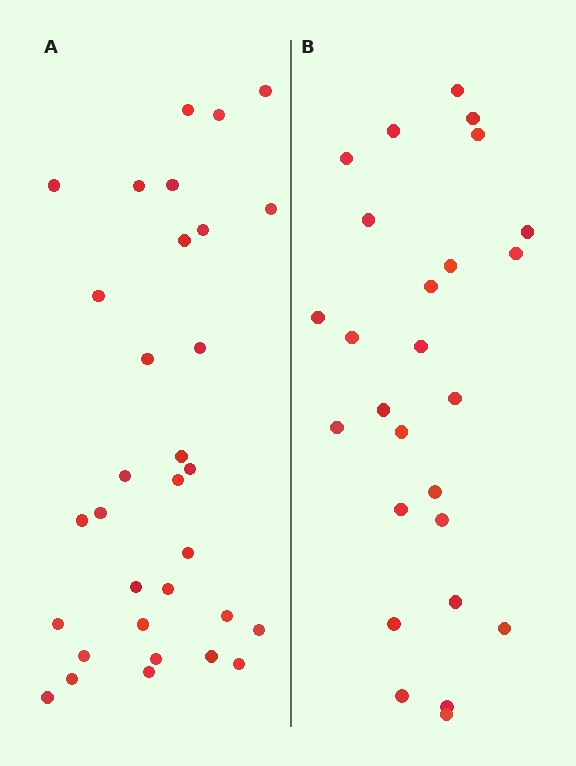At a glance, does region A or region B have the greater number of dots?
Region A (the left region) has more dots.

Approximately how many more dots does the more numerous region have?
Region A has about 6 more dots than region B.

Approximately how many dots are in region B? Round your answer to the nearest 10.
About 30 dots. (The exact count is 26, which rounds to 30.)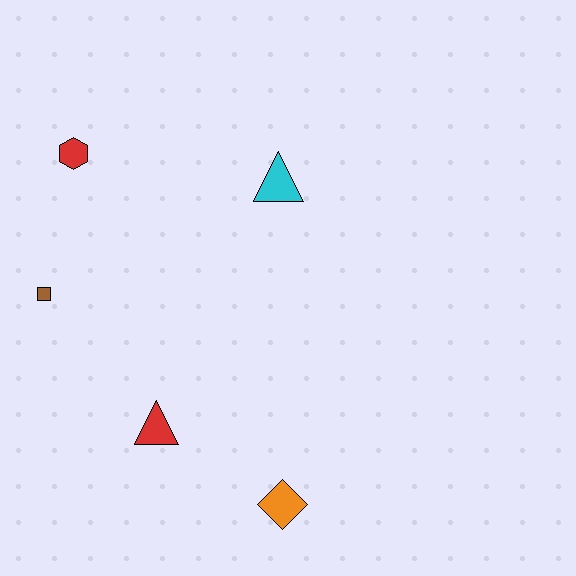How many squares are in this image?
There is 1 square.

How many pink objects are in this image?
There are no pink objects.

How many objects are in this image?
There are 5 objects.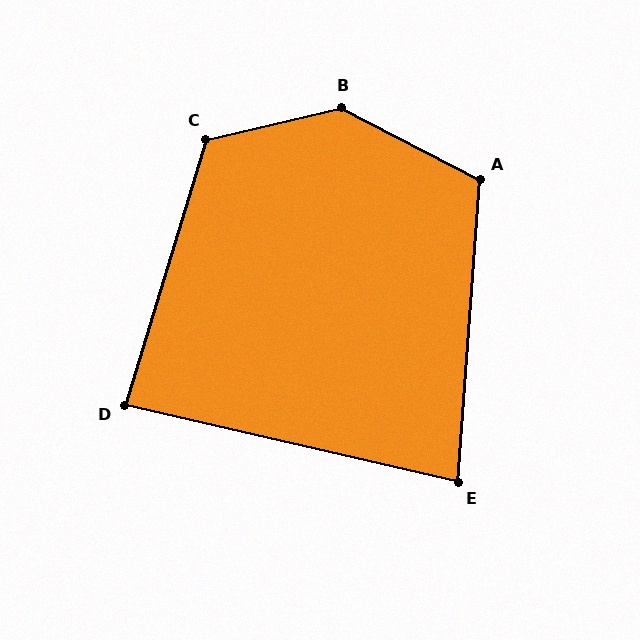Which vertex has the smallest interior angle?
E, at approximately 81 degrees.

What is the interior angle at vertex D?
Approximately 86 degrees (approximately right).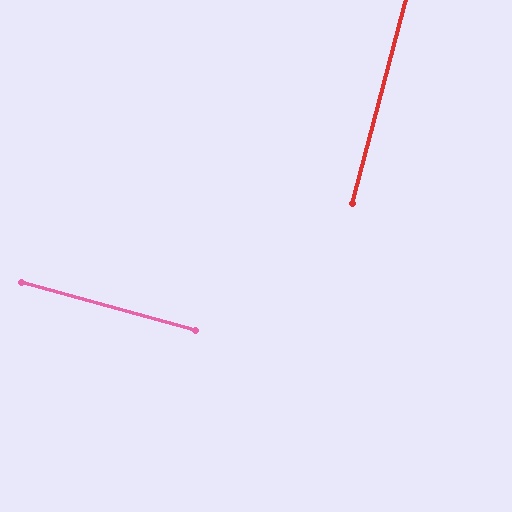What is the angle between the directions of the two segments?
Approximately 89 degrees.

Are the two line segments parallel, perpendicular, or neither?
Perpendicular — they meet at approximately 89°.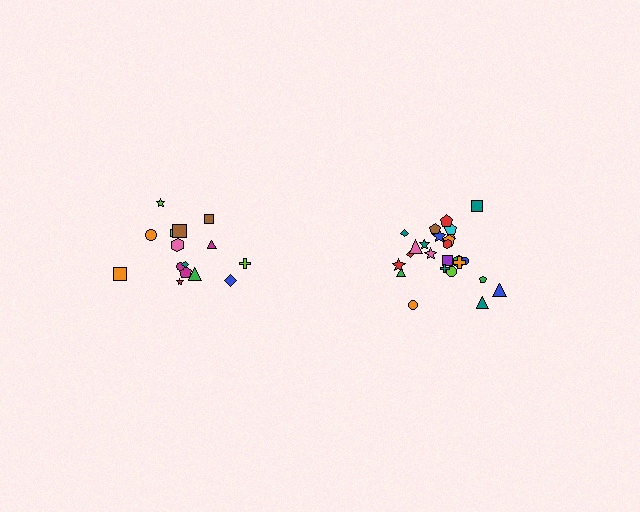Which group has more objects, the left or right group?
The right group.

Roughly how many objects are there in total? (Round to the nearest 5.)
Roughly 40 objects in total.